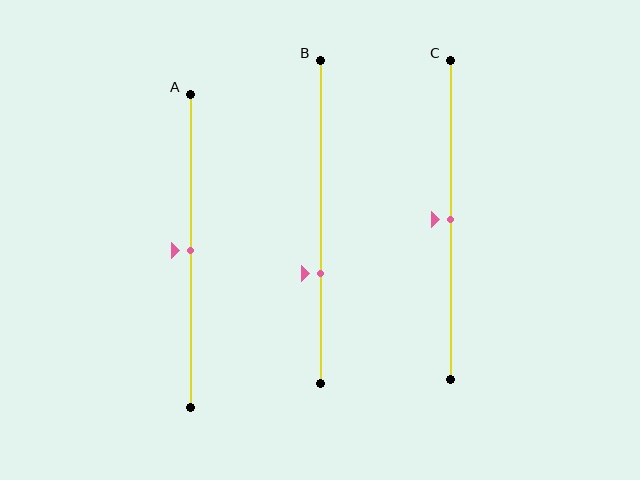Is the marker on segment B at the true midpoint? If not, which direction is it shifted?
No, the marker on segment B is shifted downward by about 16% of the segment length.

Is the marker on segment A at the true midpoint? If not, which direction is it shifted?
Yes, the marker on segment A is at the true midpoint.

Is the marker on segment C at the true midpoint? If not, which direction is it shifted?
Yes, the marker on segment C is at the true midpoint.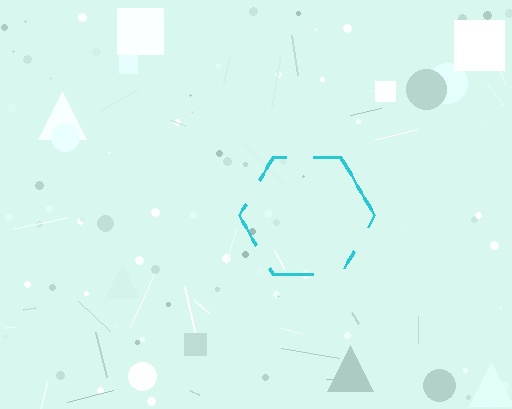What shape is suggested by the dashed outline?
The dashed outline suggests a hexagon.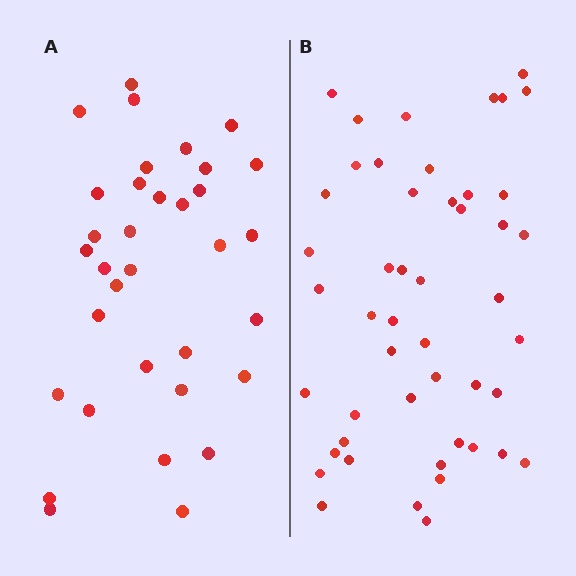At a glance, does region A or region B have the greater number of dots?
Region B (the right region) has more dots.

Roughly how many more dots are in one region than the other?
Region B has approximately 15 more dots than region A.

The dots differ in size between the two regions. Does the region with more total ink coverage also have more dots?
No. Region A has more total ink coverage because its dots are larger, but region B actually contains more individual dots. Total area can be misleading — the number of items is what matters here.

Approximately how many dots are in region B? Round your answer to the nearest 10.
About 50 dots. (The exact count is 48, which rounds to 50.)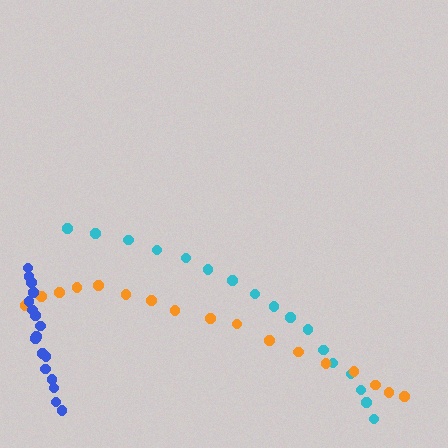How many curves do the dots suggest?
There are 3 distinct paths.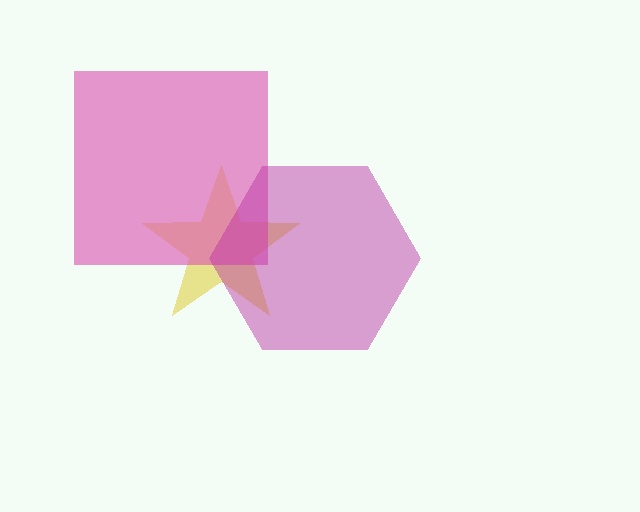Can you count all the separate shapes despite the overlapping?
Yes, there are 3 separate shapes.